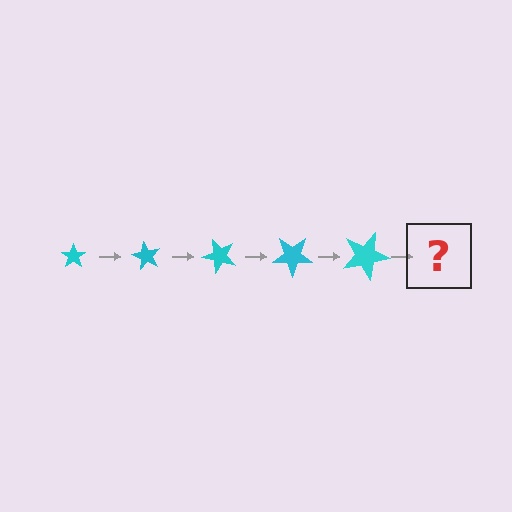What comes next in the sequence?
The next element should be a star, larger than the previous one and rotated 300 degrees from the start.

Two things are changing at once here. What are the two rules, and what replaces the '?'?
The two rules are that the star grows larger each step and it rotates 60 degrees each step. The '?' should be a star, larger than the previous one and rotated 300 degrees from the start.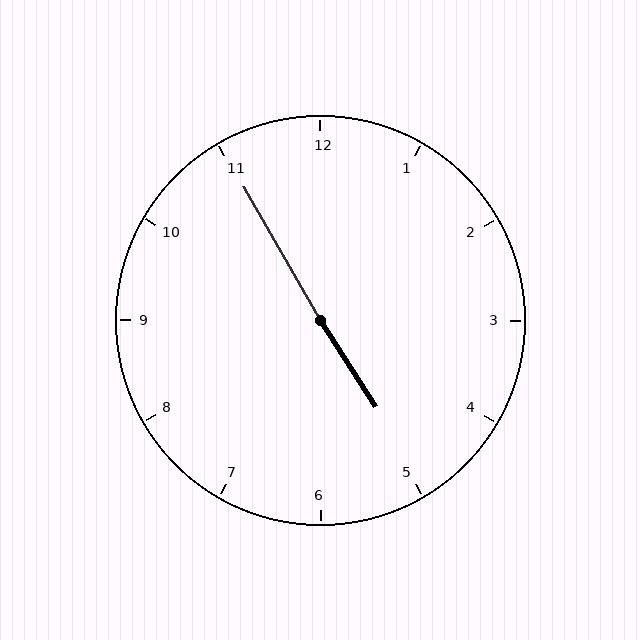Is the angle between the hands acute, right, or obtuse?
It is obtuse.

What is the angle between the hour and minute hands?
Approximately 178 degrees.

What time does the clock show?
4:55.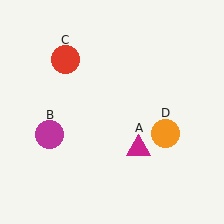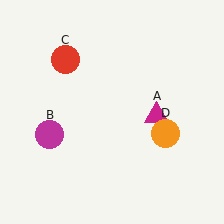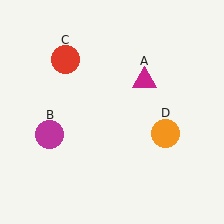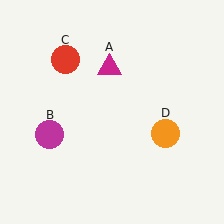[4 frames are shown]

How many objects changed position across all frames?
1 object changed position: magenta triangle (object A).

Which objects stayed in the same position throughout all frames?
Magenta circle (object B) and red circle (object C) and orange circle (object D) remained stationary.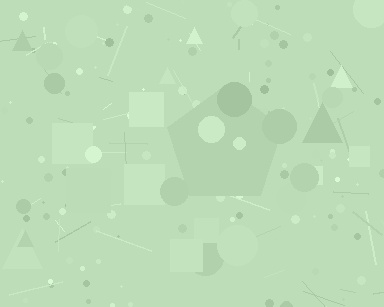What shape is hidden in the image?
A pentagon is hidden in the image.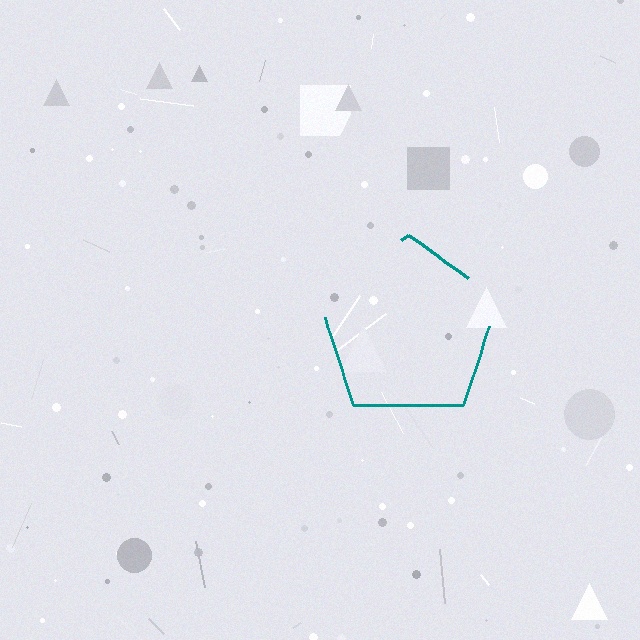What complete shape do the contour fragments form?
The contour fragments form a pentagon.